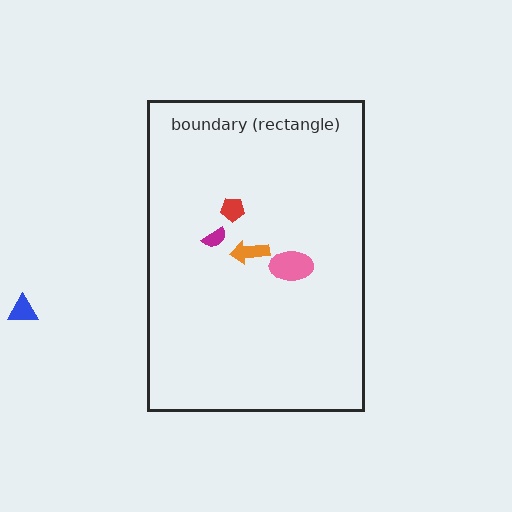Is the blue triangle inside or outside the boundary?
Outside.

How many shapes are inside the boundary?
4 inside, 1 outside.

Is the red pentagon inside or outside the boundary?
Inside.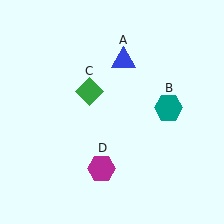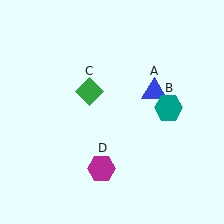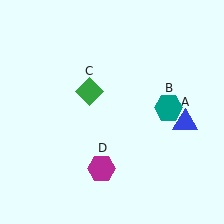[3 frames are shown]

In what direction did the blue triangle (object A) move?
The blue triangle (object A) moved down and to the right.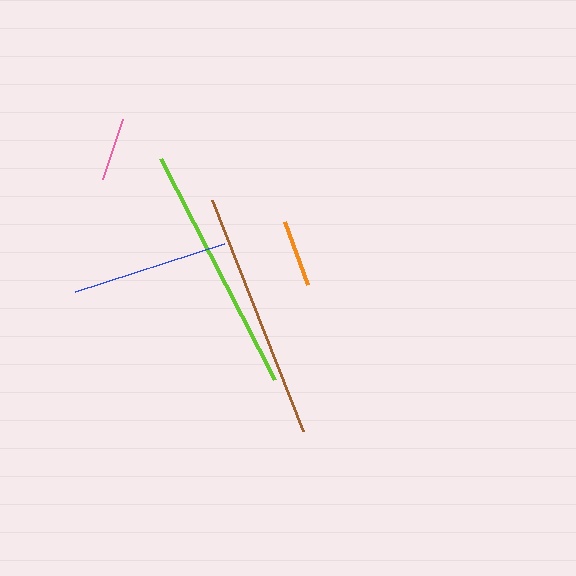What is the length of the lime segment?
The lime segment is approximately 249 pixels long.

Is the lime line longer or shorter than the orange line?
The lime line is longer than the orange line.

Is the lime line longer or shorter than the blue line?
The lime line is longer than the blue line.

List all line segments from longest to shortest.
From longest to shortest: lime, brown, blue, orange, pink.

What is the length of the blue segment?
The blue segment is approximately 156 pixels long.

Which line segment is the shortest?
The pink line is the shortest at approximately 63 pixels.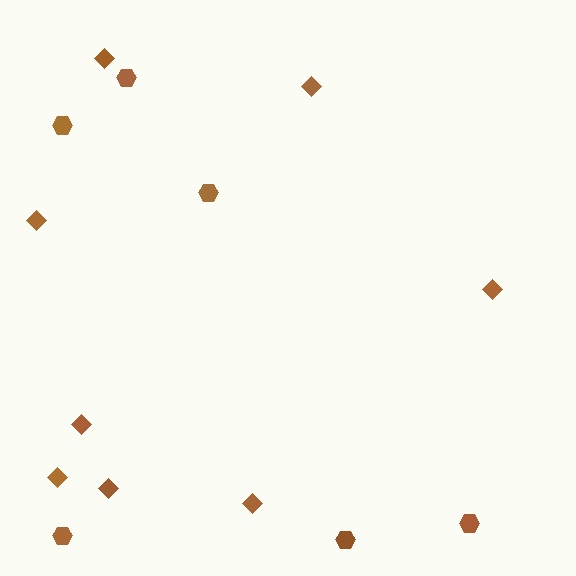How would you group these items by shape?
There are 2 groups: one group of diamonds (8) and one group of hexagons (6).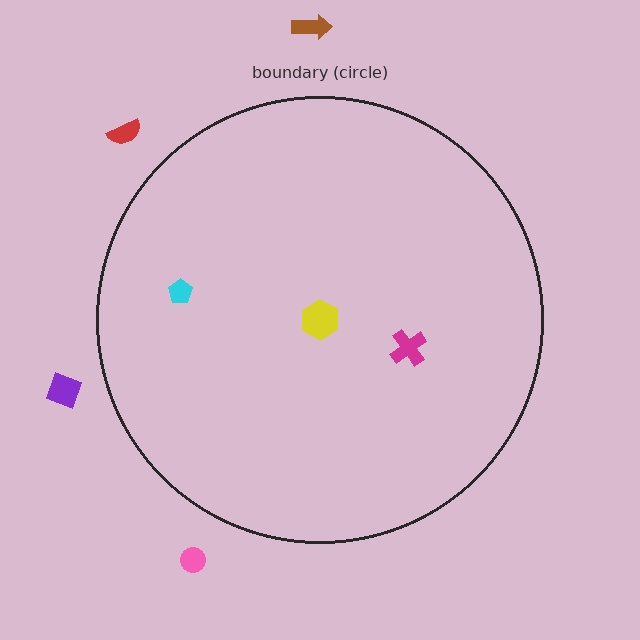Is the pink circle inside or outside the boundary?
Outside.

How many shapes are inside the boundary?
3 inside, 4 outside.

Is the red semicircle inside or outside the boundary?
Outside.